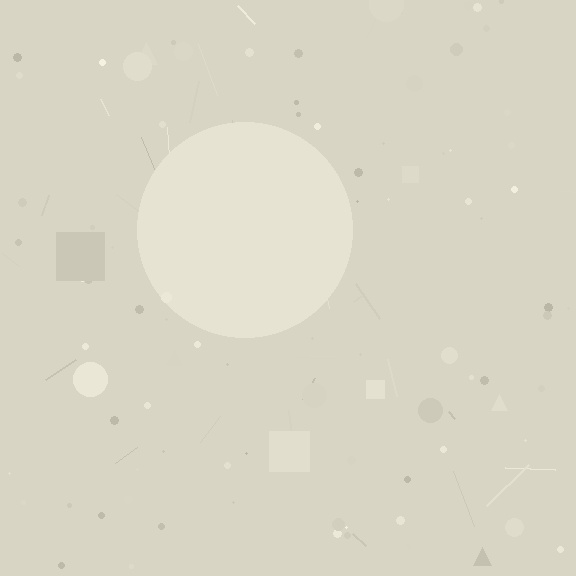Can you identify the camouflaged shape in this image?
The camouflaged shape is a circle.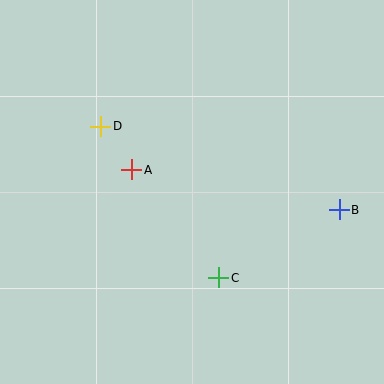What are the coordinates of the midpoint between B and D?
The midpoint between B and D is at (220, 168).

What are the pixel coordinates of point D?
Point D is at (101, 126).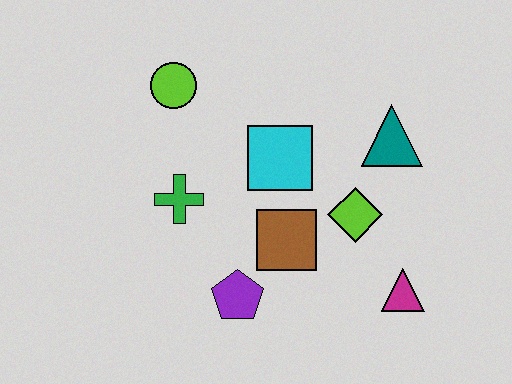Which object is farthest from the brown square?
The lime circle is farthest from the brown square.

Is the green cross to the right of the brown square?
No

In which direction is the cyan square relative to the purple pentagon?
The cyan square is above the purple pentagon.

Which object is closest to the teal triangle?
The lime diamond is closest to the teal triangle.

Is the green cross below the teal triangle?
Yes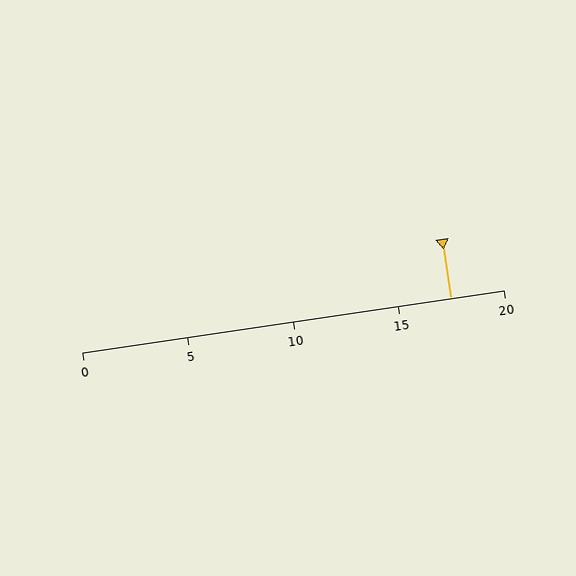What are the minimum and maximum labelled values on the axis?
The axis runs from 0 to 20.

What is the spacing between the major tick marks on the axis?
The major ticks are spaced 5 apart.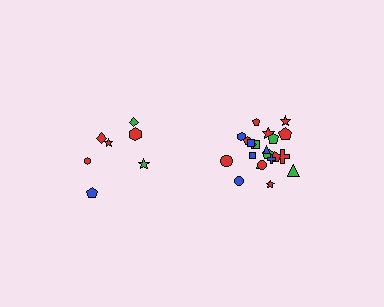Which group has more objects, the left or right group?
The right group.